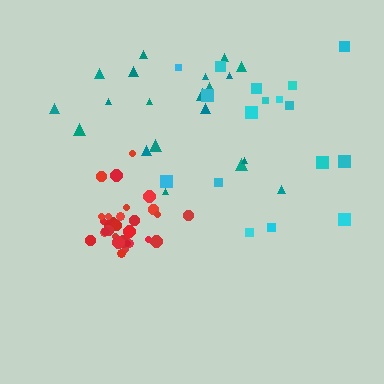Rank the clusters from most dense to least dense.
red, teal, cyan.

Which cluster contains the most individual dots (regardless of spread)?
Red (32).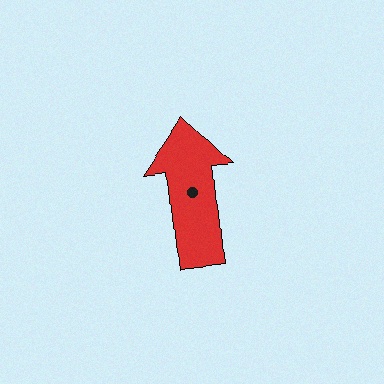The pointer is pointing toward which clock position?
Roughly 12 o'clock.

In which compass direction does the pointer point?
North.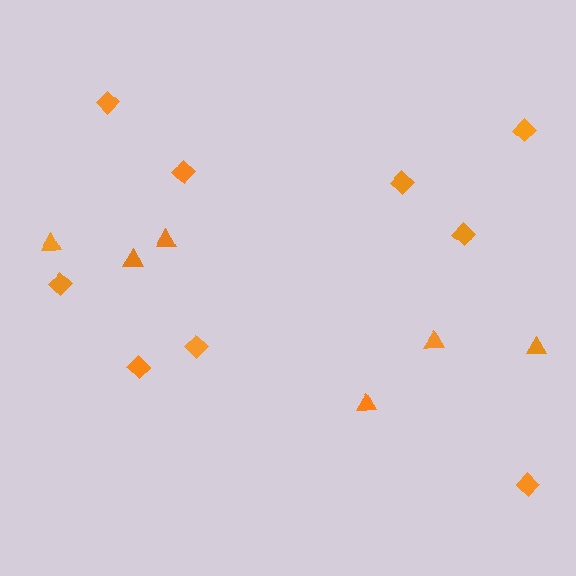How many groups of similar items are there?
There are 2 groups: one group of triangles (6) and one group of diamonds (9).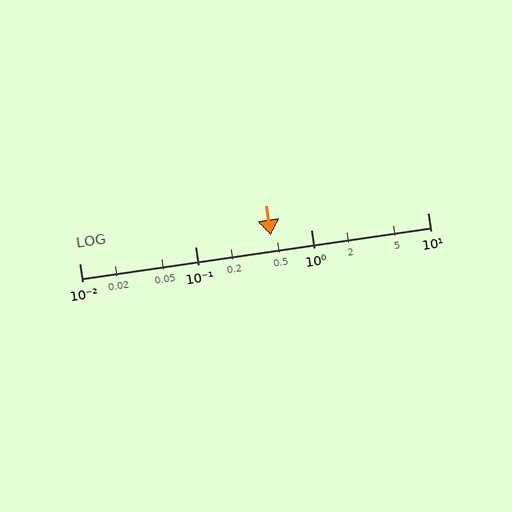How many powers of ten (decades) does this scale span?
The scale spans 3 decades, from 0.01 to 10.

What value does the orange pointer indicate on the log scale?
The pointer indicates approximately 0.45.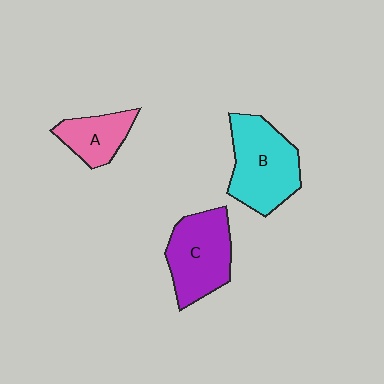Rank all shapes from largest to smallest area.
From largest to smallest: B (cyan), C (purple), A (pink).